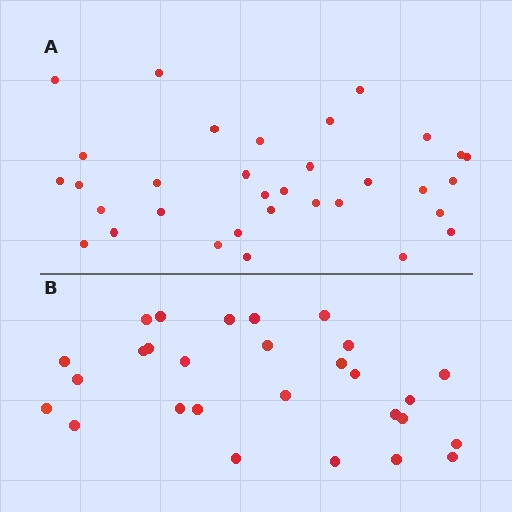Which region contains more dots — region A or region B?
Region A (the top region) has more dots.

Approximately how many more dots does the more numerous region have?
Region A has about 5 more dots than region B.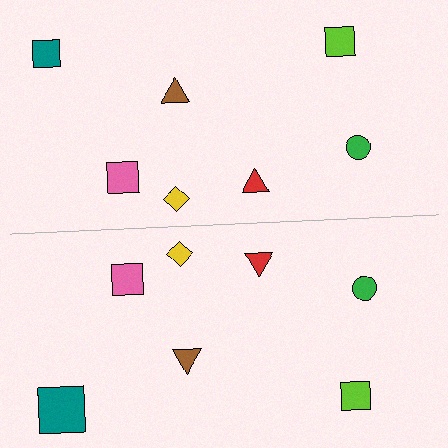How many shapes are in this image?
There are 14 shapes in this image.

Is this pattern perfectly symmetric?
No, the pattern is not perfectly symmetric. The teal square on the bottom side has a different size than its mirror counterpart.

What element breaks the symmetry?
The teal square on the bottom side has a different size than its mirror counterpart.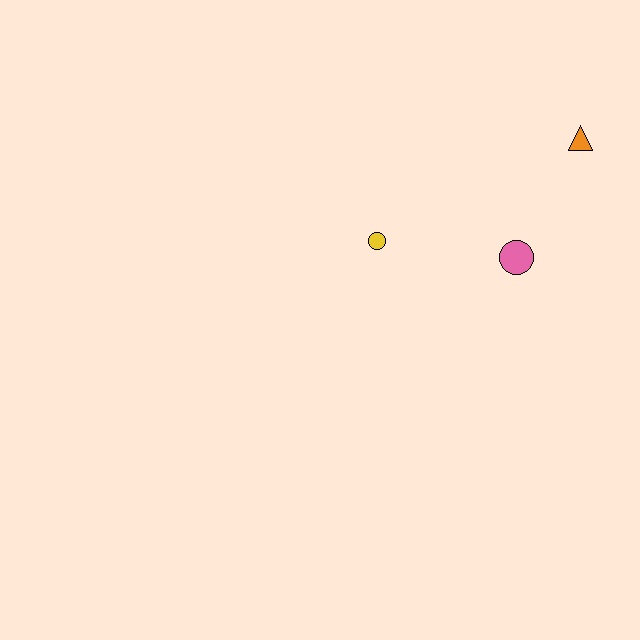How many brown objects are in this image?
There are no brown objects.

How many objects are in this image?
There are 3 objects.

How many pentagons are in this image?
There are no pentagons.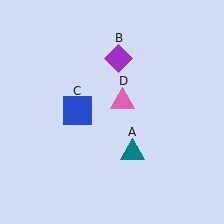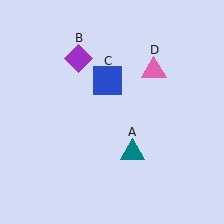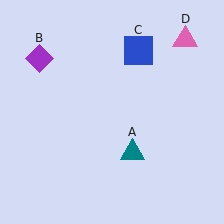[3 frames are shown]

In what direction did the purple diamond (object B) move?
The purple diamond (object B) moved left.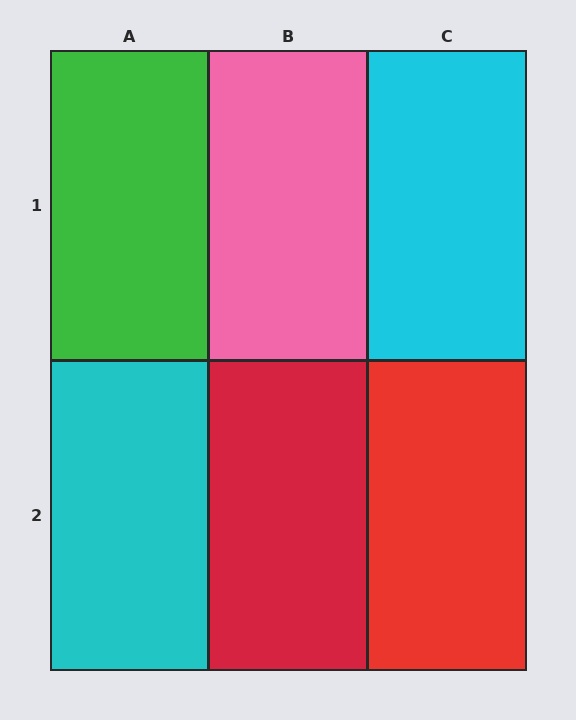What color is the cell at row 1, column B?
Pink.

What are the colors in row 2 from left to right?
Cyan, red, red.